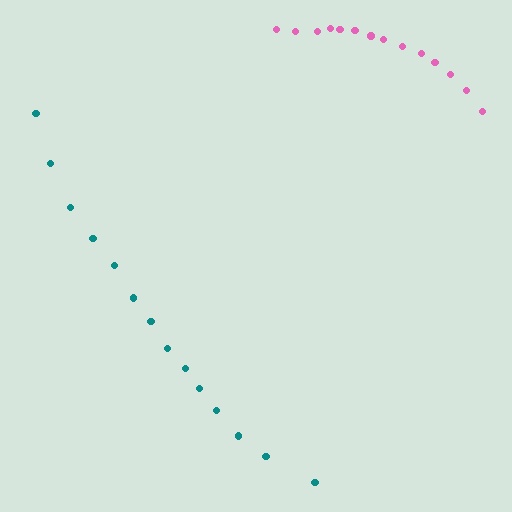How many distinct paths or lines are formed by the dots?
There are 2 distinct paths.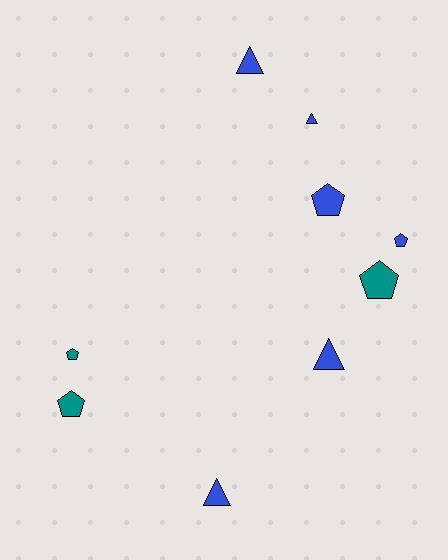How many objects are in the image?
There are 9 objects.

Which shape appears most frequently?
Pentagon, with 5 objects.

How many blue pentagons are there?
There are 2 blue pentagons.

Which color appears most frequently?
Blue, with 6 objects.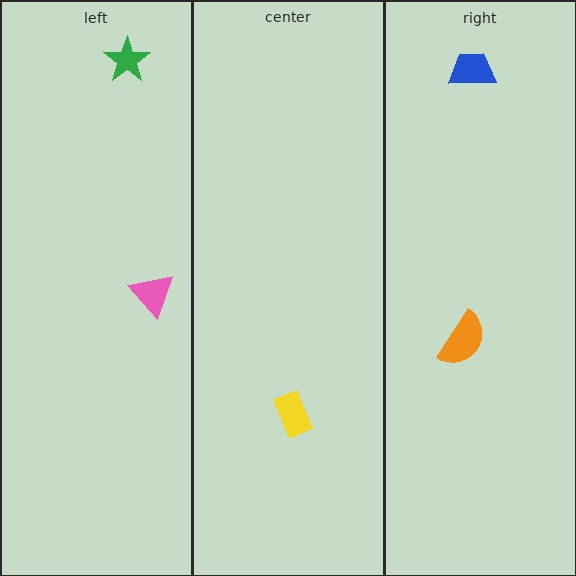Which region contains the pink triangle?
The left region.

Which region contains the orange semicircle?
The right region.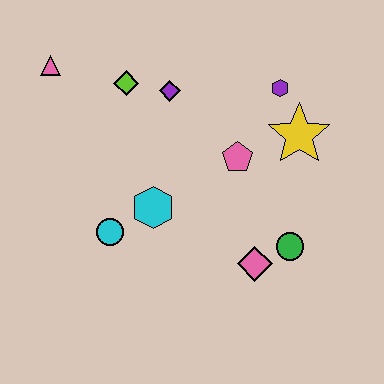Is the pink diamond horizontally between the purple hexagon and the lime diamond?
Yes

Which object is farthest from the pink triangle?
The green circle is farthest from the pink triangle.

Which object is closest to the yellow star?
The purple hexagon is closest to the yellow star.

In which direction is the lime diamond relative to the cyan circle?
The lime diamond is above the cyan circle.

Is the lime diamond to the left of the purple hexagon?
Yes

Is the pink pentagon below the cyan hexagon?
No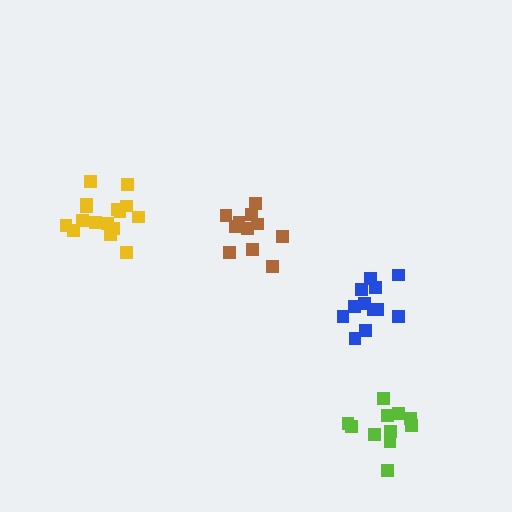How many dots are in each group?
Group 1: 12 dots, Group 2: 11 dots, Group 3: 11 dots, Group 4: 16 dots (50 total).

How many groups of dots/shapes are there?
There are 4 groups.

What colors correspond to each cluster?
The clusters are colored: blue, lime, brown, yellow.